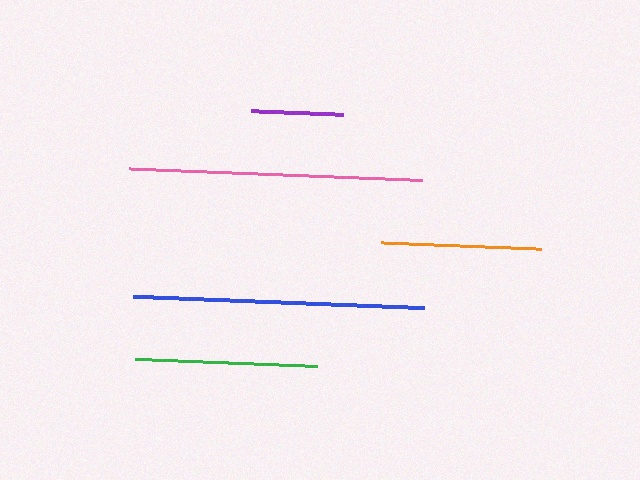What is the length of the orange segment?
The orange segment is approximately 161 pixels long.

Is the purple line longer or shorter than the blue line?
The blue line is longer than the purple line.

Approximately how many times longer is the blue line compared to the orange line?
The blue line is approximately 1.8 times the length of the orange line.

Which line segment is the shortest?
The purple line is the shortest at approximately 92 pixels.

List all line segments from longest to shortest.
From longest to shortest: pink, blue, green, orange, purple.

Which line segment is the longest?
The pink line is the longest at approximately 294 pixels.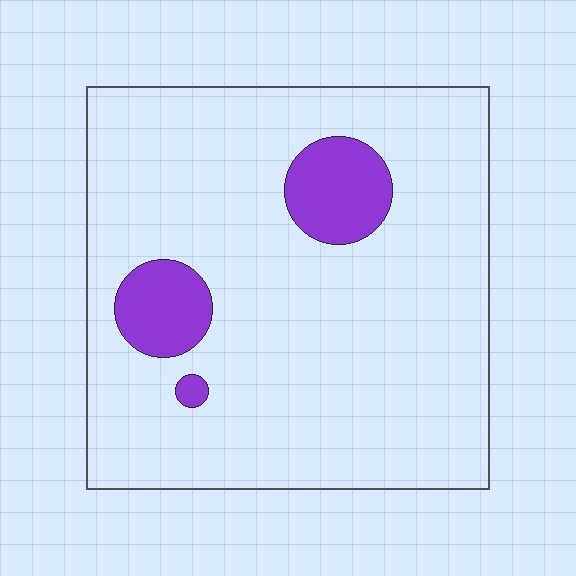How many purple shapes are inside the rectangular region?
3.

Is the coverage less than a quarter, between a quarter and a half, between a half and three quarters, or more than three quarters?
Less than a quarter.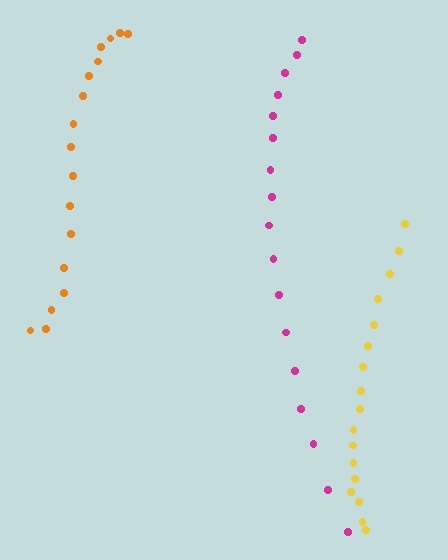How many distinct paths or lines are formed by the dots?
There are 3 distinct paths.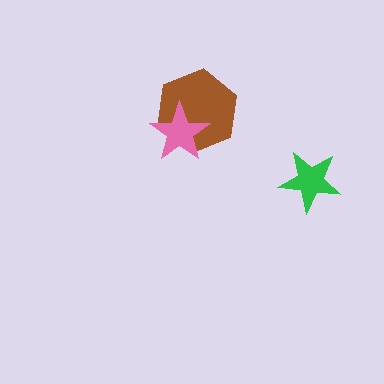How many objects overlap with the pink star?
1 object overlaps with the pink star.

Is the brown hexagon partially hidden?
Yes, it is partially covered by another shape.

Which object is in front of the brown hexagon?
The pink star is in front of the brown hexagon.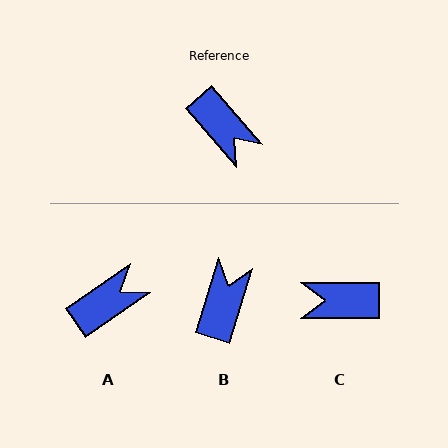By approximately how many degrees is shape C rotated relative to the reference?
Approximately 131 degrees clockwise.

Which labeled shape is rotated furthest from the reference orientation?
C, about 131 degrees away.